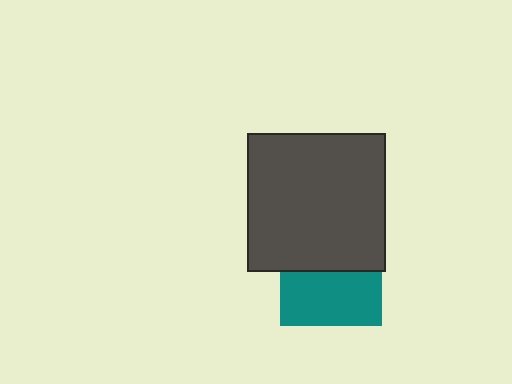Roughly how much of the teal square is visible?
About half of it is visible (roughly 53%).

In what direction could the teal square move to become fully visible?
The teal square could move down. That would shift it out from behind the dark gray square entirely.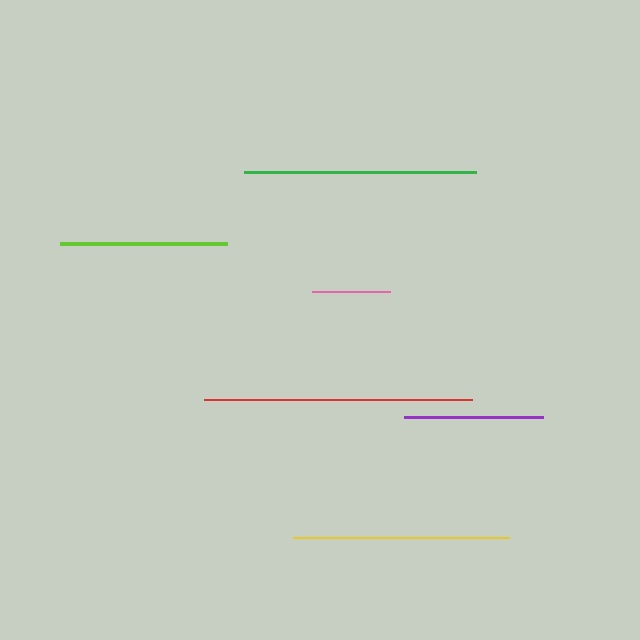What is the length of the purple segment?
The purple segment is approximately 140 pixels long.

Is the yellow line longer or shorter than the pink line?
The yellow line is longer than the pink line.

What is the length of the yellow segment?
The yellow segment is approximately 216 pixels long.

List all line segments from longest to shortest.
From longest to shortest: red, green, yellow, lime, purple, pink.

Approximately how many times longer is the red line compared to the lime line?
The red line is approximately 1.6 times the length of the lime line.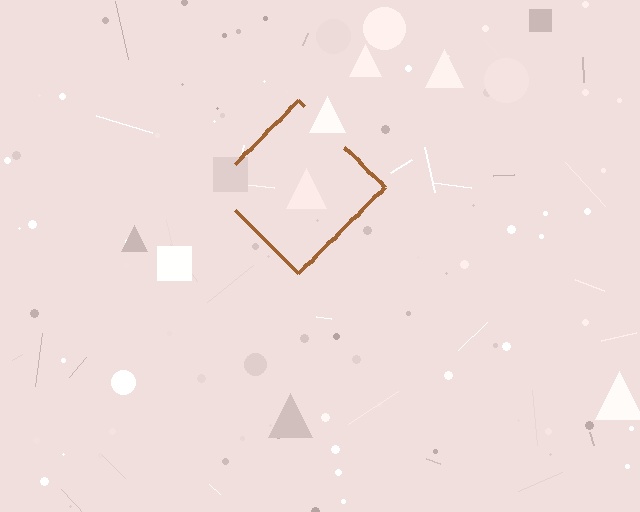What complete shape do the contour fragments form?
The contour fragments form a diamond.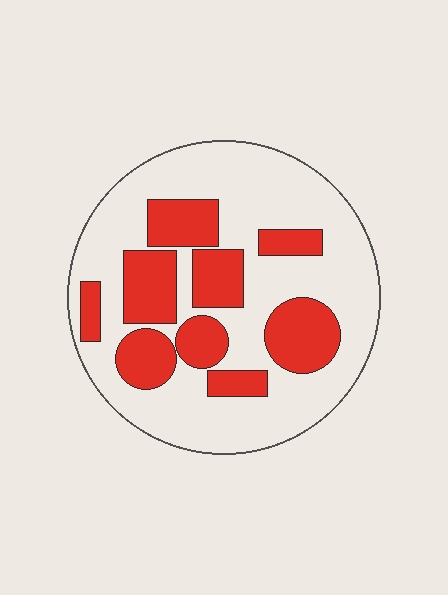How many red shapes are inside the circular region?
9.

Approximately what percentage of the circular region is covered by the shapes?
Approximately 30%.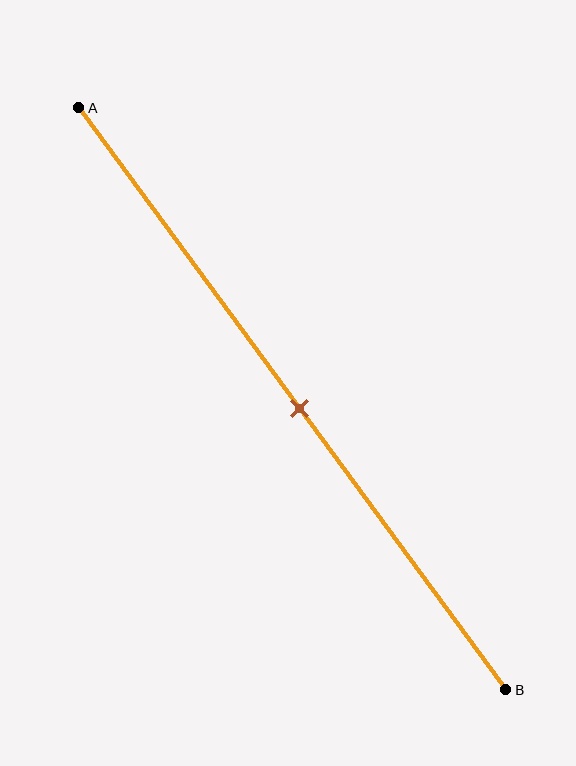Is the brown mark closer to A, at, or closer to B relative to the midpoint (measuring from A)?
The brown mark is approximately at the midpoint of segment AB.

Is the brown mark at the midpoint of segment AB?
Yes, the mark is approximately at the midpoint.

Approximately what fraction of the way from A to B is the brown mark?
The brown mark is approximately 50% of the way from A to B.